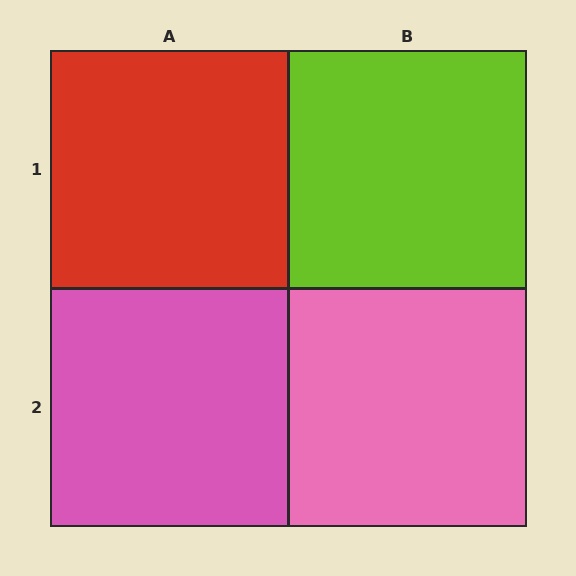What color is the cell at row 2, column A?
Pink.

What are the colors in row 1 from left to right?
Red, lime.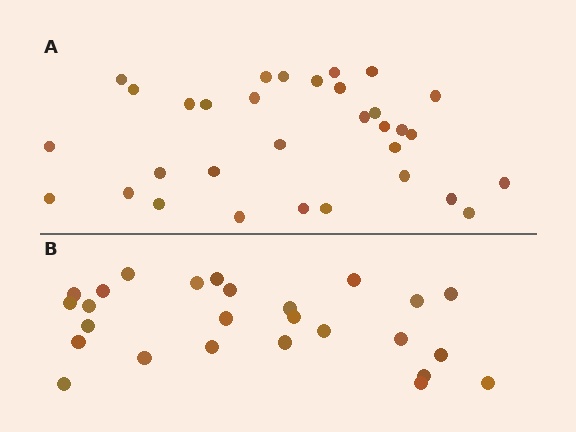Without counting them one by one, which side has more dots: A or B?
Region A (the top region) has more dots.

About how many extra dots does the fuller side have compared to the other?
Region A has about 6 more dots than region B.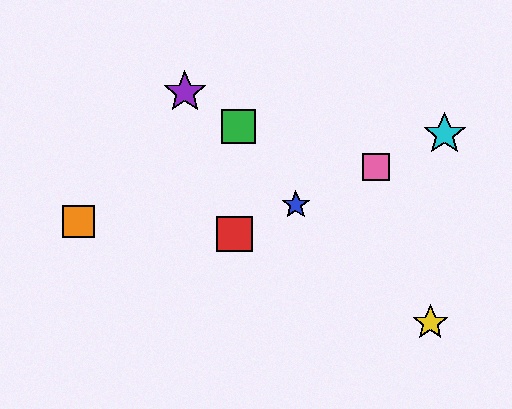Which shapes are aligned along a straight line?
The red square, the blue star, the cyan star, the pink square are aligned along a straight line.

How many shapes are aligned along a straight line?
4 shapes (the red square, the blue star, the cyan star, the pink square) are aligned along a straight line.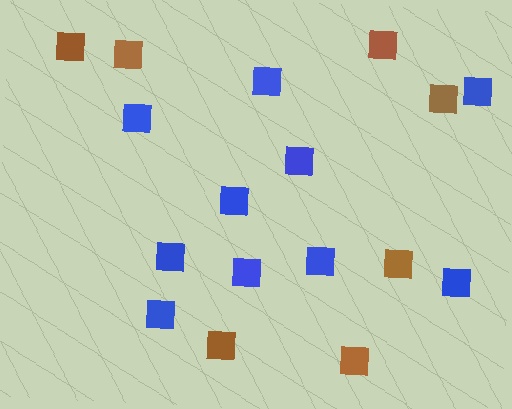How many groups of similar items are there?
There are 2 groups: one group of blue squares (10) and one group of brown squares (7).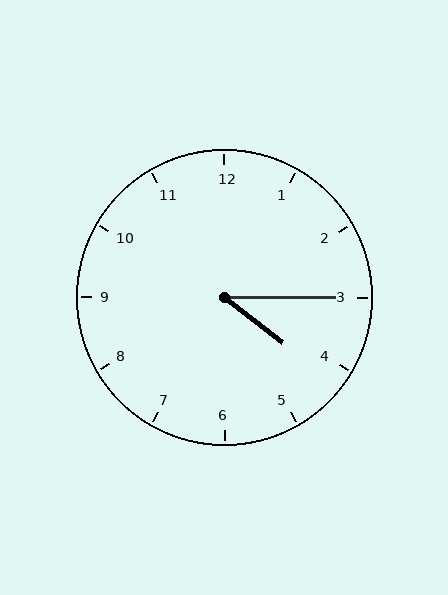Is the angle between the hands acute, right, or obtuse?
It is acute.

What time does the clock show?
4:15.